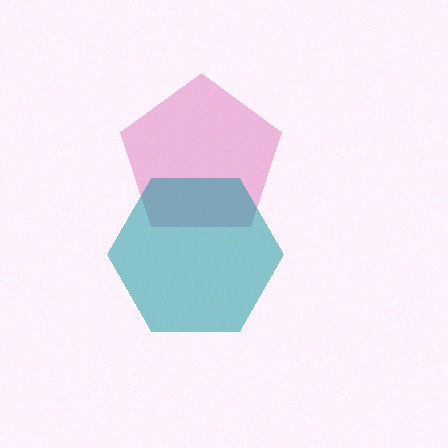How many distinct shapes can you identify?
There are 2 distinct shapes: a pink pentagon, a teal hexagon.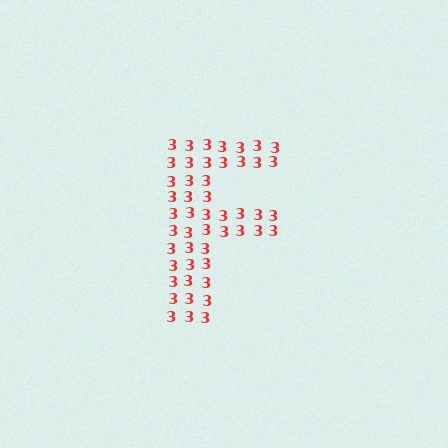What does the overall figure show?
The overall figure shows the letter F.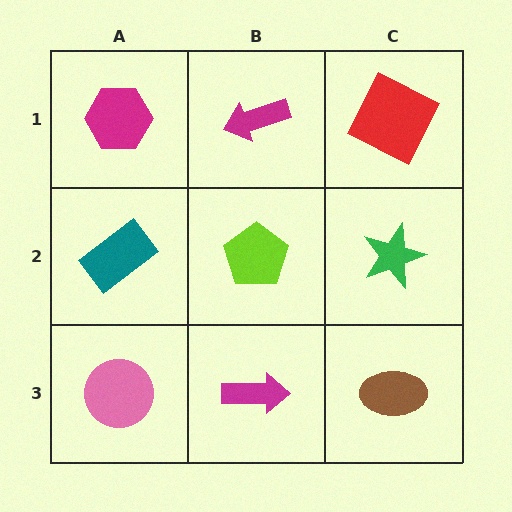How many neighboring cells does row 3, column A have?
2.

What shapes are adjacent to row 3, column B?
A lime pentagon (row 2, column B), a pink circle (row 3, column A), a brown ellipse (row 3, column C).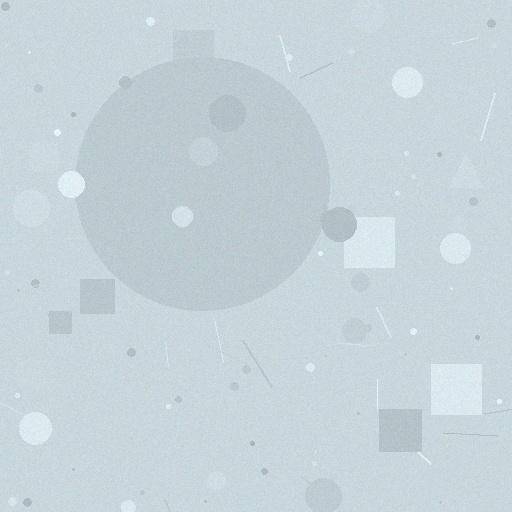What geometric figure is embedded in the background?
A circle is embedded in the background.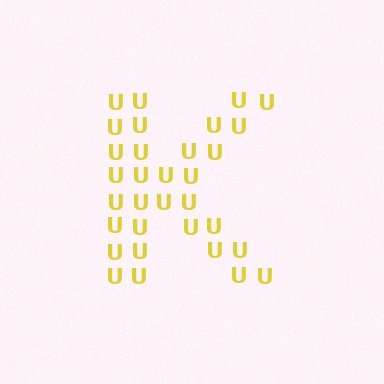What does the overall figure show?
The overall figure shows the letter K.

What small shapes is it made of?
It is made of small letter U's.